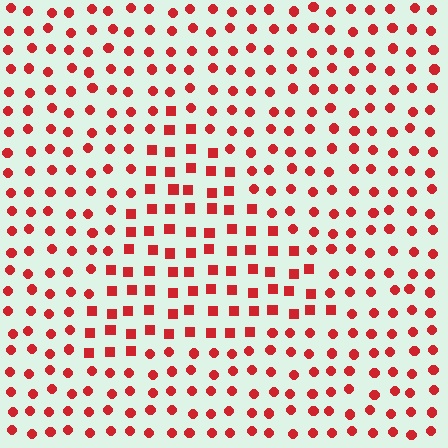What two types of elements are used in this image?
The image uses squares inside the triangle region and circles outside it.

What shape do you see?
I see a triangle.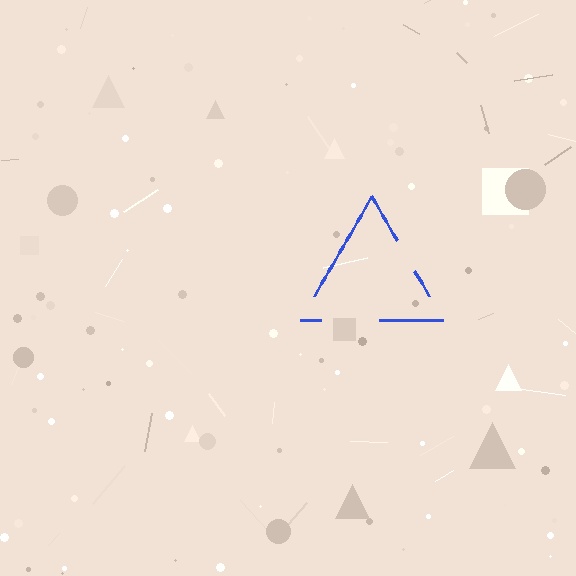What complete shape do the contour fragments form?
The contour fragments form a triangle.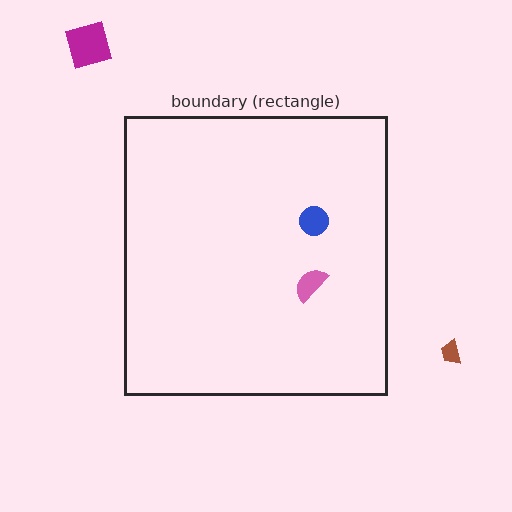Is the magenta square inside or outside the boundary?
Outside.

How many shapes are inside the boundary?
2 inside, 2 outside.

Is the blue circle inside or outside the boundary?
Inside.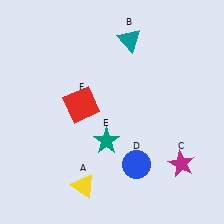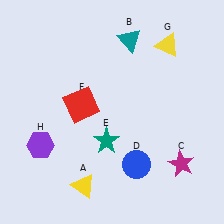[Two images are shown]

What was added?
A yellow triangle (G), a purple hexagon (H) were added in Image 2.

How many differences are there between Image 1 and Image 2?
There are 2 differences between the two images.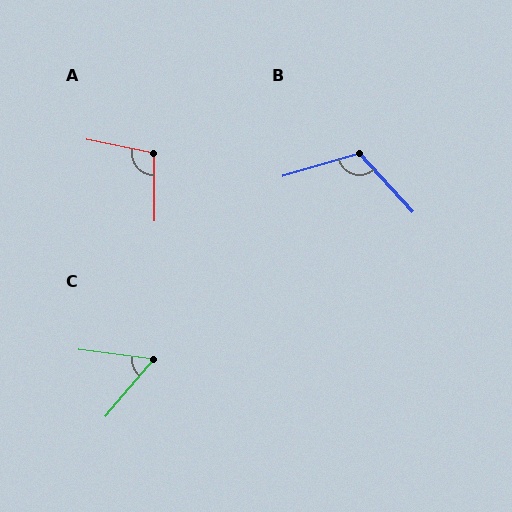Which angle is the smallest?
C, at approximately 58 degrees.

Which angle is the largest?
B, at approximately 116 degrees.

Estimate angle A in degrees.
Approximately 102 degrees.